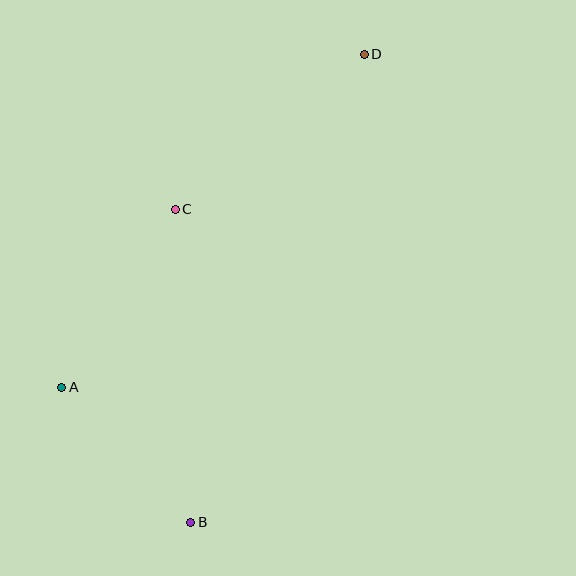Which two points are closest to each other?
Points A and B are closest to each other.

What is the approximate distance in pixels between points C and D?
The distance between C and D is approximately 244 pixels.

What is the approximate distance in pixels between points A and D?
The distance between A and D is approximately 450 pixels.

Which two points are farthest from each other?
Points B and D are farthest from each other.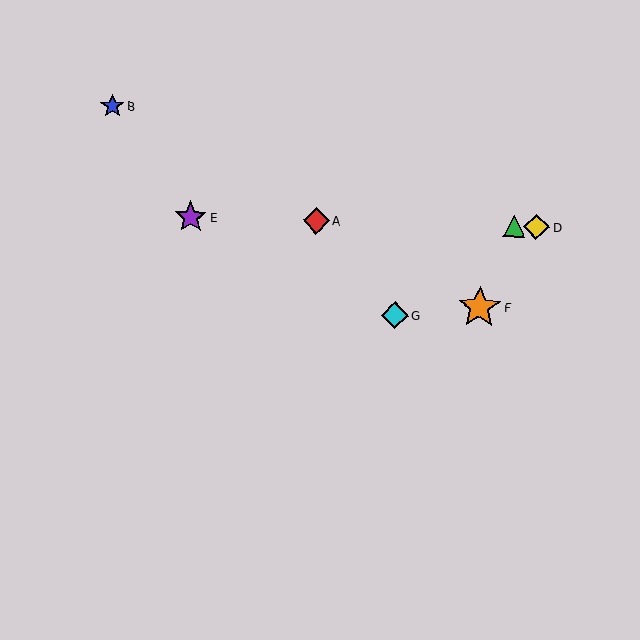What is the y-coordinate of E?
Object E is at y≈217.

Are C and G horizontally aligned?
No, C is at y≈226 and G is at y≈315.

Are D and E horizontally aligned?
Yes, both are at y≈227.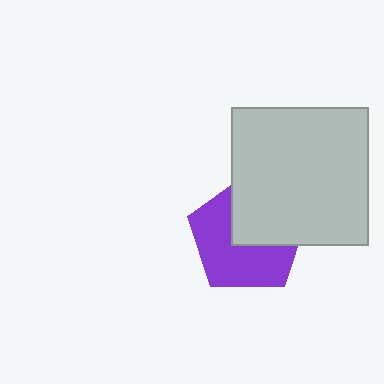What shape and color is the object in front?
The object in front is a light gray square.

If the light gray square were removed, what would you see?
You would see the complete purple pentagon.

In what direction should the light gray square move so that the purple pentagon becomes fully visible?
The light gray square should move toward the upper-right. That is the shortest direction to clear the overlap and leave the purple pentagon fully visible.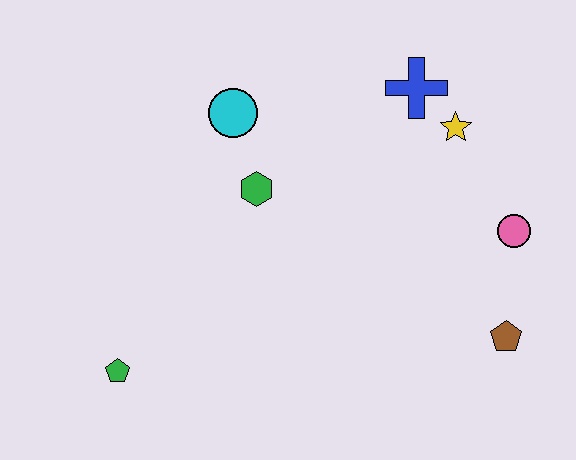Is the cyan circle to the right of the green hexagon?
No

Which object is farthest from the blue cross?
The green pentagon is farthest from the blue cross.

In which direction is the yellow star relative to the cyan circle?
The yellow star is to the right of the cyan circle.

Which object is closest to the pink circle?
The brown pentagon is closest to the pink circle.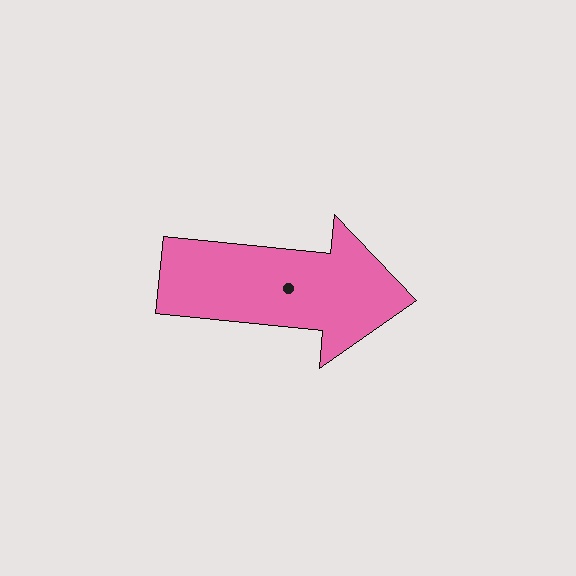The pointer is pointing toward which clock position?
Roughly 3 o'clock.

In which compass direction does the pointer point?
East.